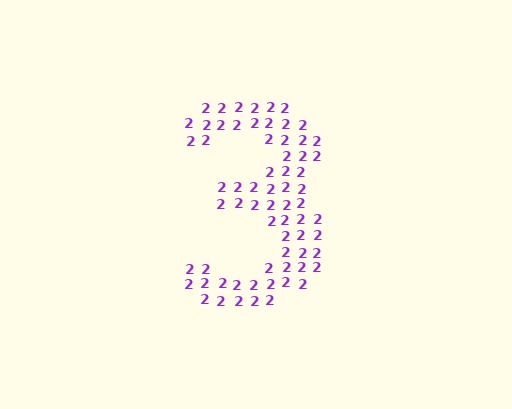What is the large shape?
The large shape is the digit 3.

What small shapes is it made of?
It is made of small digit 2's.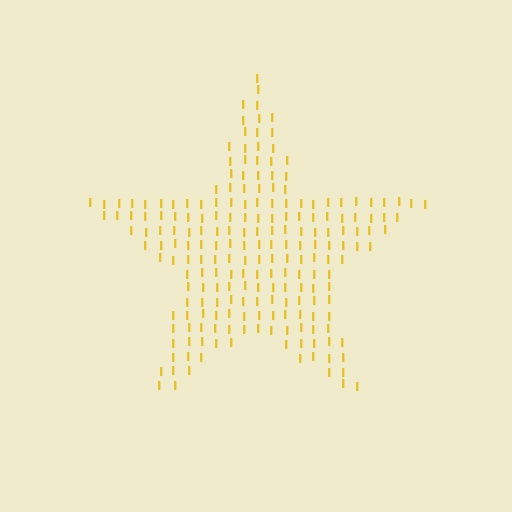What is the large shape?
The large shape is a star.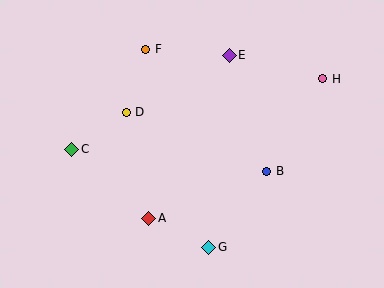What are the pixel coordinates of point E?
Point E is at (229, 55).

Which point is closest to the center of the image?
Point D at (126, 112) is closest to the center.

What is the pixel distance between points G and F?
The distance between G and F is 208 pixels.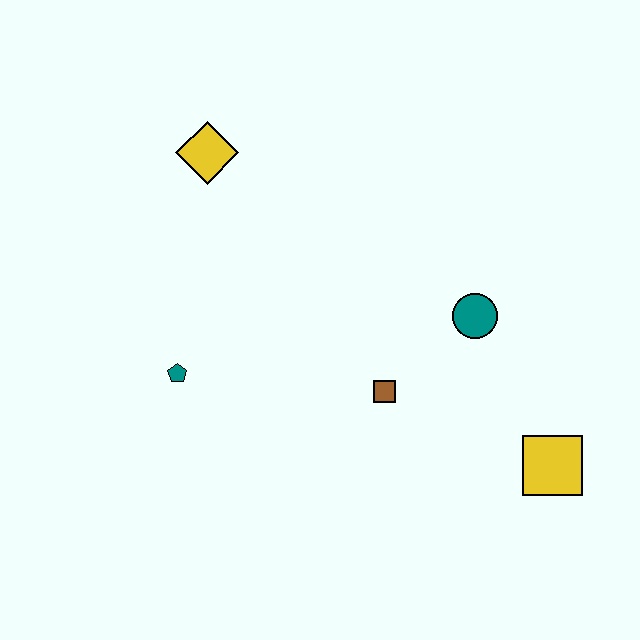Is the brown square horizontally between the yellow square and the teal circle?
No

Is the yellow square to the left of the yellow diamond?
No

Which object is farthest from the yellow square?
The yellow diamond is farthest from the yellow square.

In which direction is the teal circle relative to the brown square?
The teal circle is to the right of the brown square.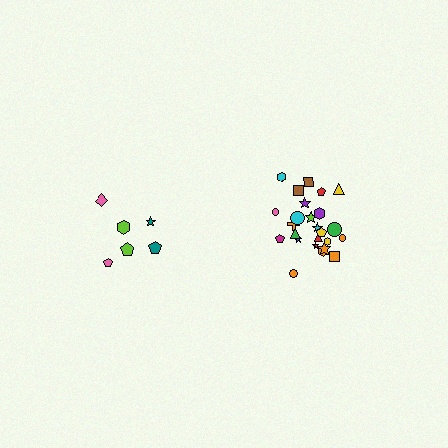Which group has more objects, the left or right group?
The right group.